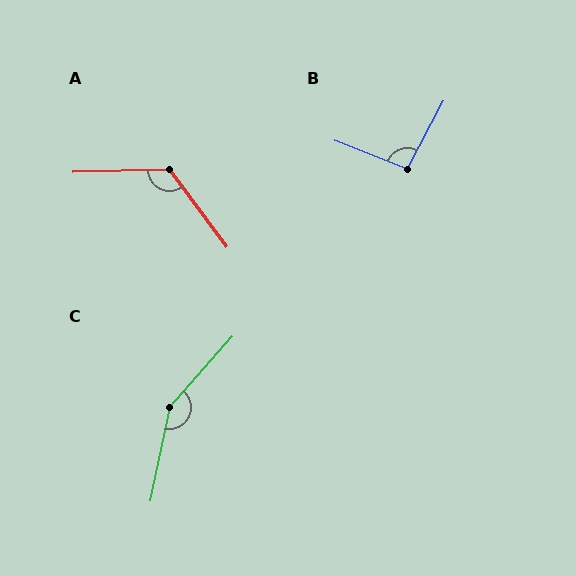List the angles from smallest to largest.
B (96°), A (125°), C (150°).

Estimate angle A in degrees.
Approximately 125 degrees.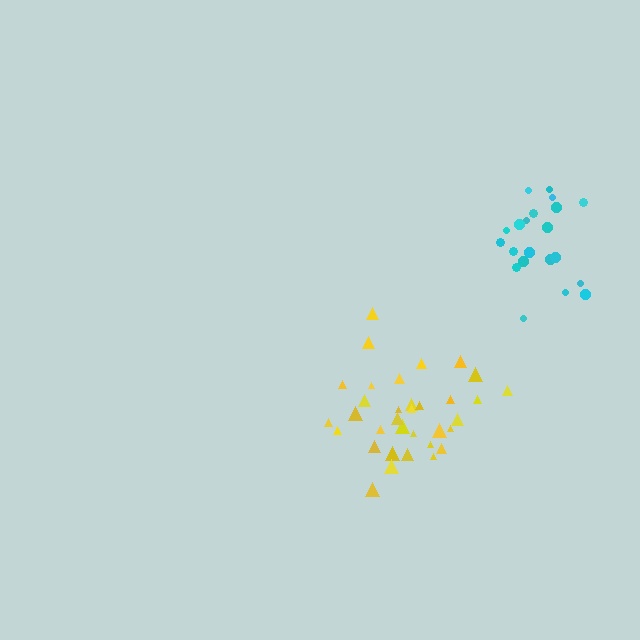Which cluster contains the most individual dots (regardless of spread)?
Yellow (34).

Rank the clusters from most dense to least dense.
yellow, cyan.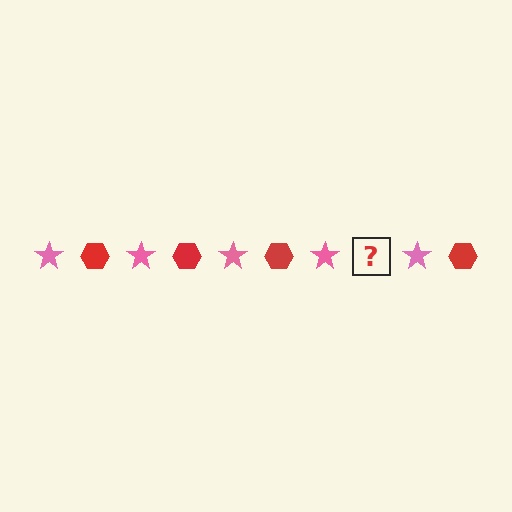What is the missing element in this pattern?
The missing element is a red hexagon.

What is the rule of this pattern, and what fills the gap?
The rule is that the pattern alternates between pink star and red hexagon. The gap should be filled with a red hexagon.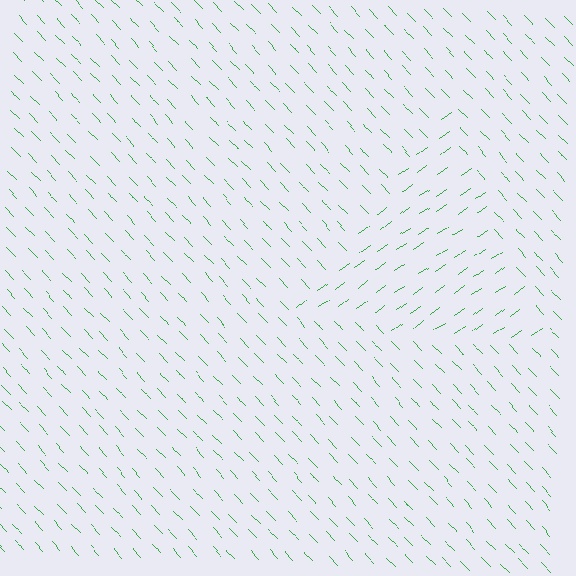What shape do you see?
I see a triangle.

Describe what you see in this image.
The image is filled with small green line segments. A triangle region in the image has lines oriented differently from the surrounding lines, creating a visible texture boundary.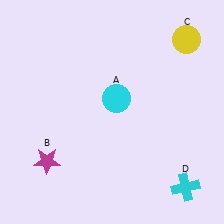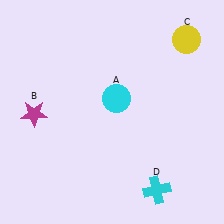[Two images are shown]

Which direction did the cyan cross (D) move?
The cyan cross (D) moved left.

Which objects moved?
The objects that moved are: the magenta star (B), the cyan cross (D).